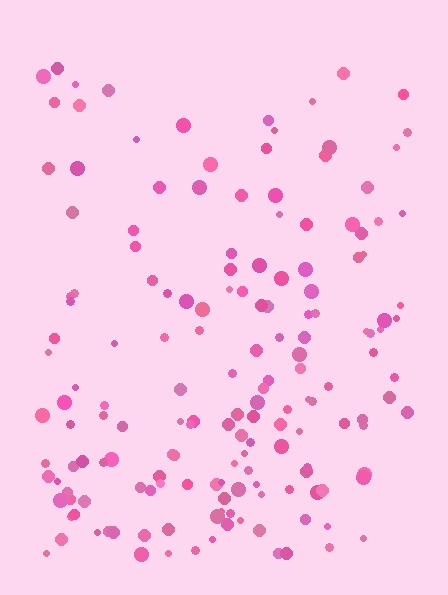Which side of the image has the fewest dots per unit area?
The top.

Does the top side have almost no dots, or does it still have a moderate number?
Still a moderate number, just noticeably fewer than the bottom.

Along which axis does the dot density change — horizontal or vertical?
Vertical.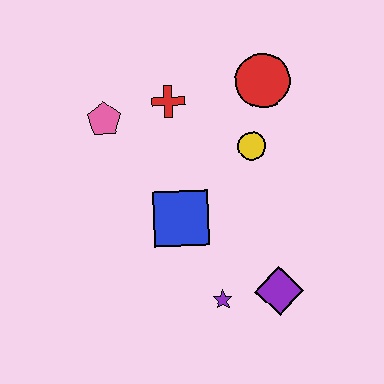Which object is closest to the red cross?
The pink pentagon is closest to the red cross.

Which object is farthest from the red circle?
The purple star is farthest from the red circle.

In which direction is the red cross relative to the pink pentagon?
The red cross is to the right of the pink pentagon.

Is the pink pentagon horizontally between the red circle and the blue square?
No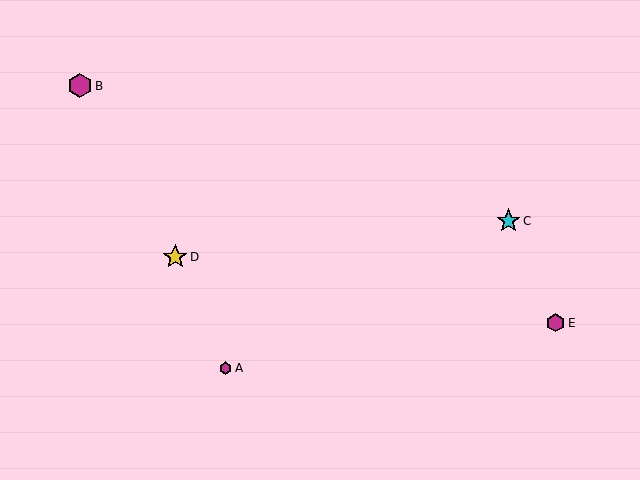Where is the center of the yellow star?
The center of the yellow star is at (175, 257).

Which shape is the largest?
The magenta hexagon (labeled B) is the largest.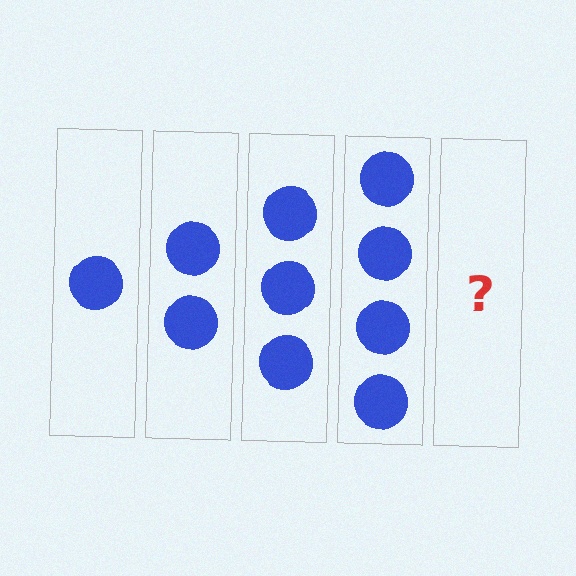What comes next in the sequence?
The next element should be 5 circles.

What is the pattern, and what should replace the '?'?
The pattern is that each step adds one more circle. The '?' should be 5 circles.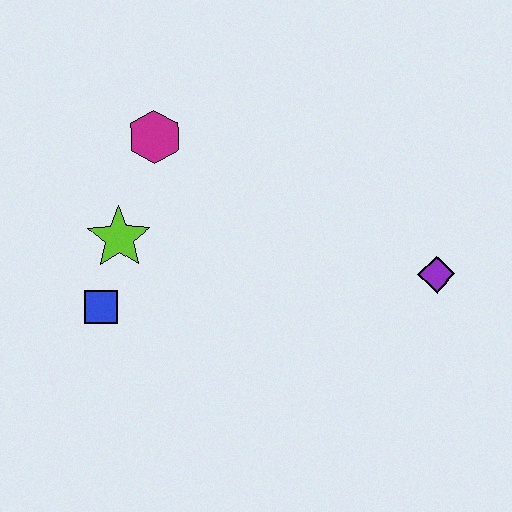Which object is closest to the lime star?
The blue square is closest to the lime star.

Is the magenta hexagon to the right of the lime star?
Yes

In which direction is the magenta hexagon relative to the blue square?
The magenta hexagon is above the blue square.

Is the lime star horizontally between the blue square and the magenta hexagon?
Yes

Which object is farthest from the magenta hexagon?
The purple diamond is farthest from the magenta hexagon.